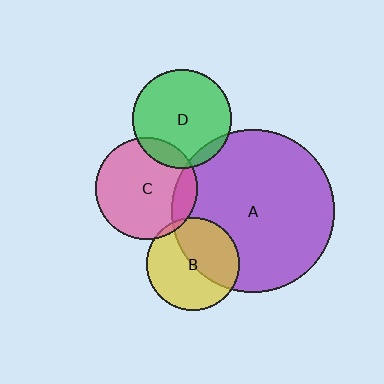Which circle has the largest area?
Circle A (purple).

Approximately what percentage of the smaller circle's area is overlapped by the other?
Approximately 10%.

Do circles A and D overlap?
Yes.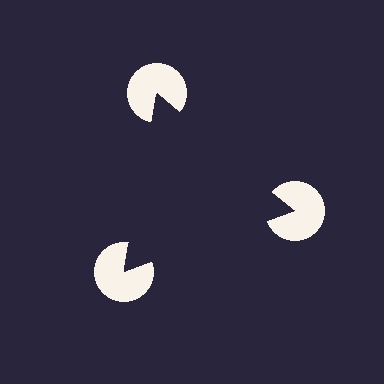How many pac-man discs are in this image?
There are 3 — one at each vertex of the illusory triangle.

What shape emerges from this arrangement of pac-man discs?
An illusory triangle — its edges are inferred from the aligned wedge cuts in the pac-man discs, not physically drawn.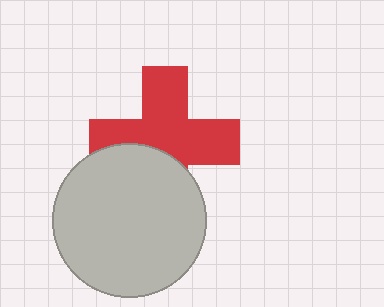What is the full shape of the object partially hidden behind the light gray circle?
The partially hidden object is a red cross.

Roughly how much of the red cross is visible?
Most of it is visible (roughly 66%).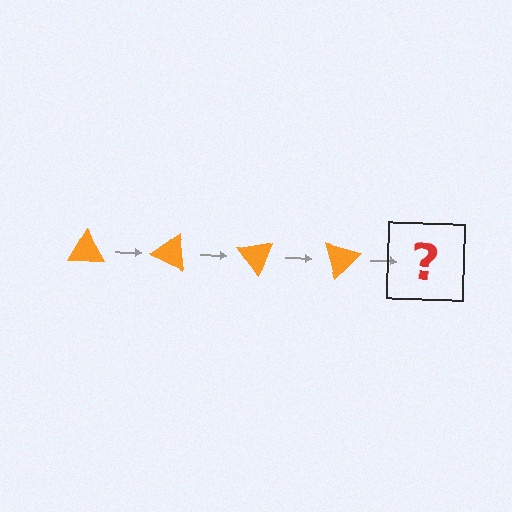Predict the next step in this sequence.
The next step is an orange triangle rotated 100 degrees.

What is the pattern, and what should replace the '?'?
The pattern is that the triangle rotates 25 degrees each step. The '?' should be an orange triangle rotated 100 degrees.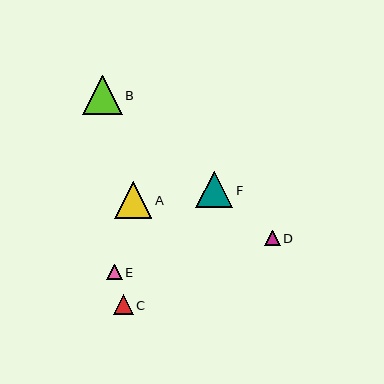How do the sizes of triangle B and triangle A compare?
Triangle B and triangle A are approximately the same size.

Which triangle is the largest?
Triangle B is the largest with a size of approximately 39 pixels.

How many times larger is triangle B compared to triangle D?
Triangle B is approximately 2.5 times the size of triangle D.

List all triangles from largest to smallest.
From largest to smallest: B, A, F, C, E, D.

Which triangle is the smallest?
Triangle D is the smallest with a size of approximately 16 pixels.